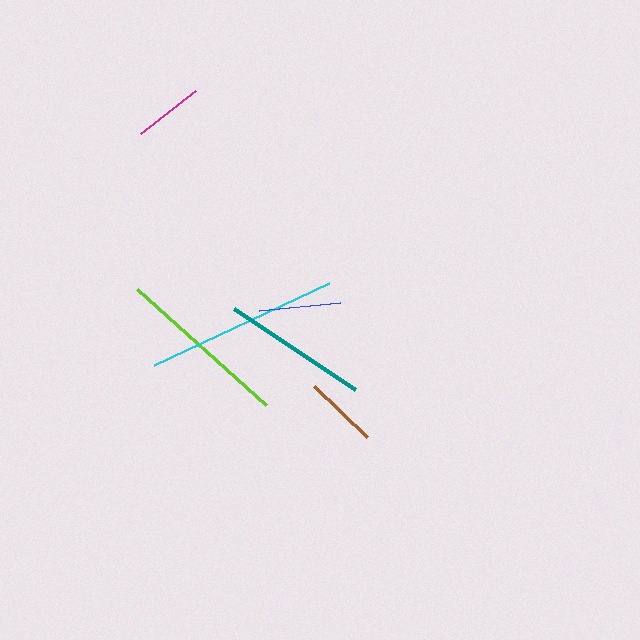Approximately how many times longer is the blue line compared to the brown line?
The blue line is approximately 1.1 times the length of the brown line.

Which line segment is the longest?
The cyan line is the longest at approximately 194 pixels.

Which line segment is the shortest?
The magenta line is the shortest at approximately 70 pixels.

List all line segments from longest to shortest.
From longest to shortest: cyan, lime, teal, blue, brown, magenta.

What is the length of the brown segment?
The brown segment is approximately 73 pixels long.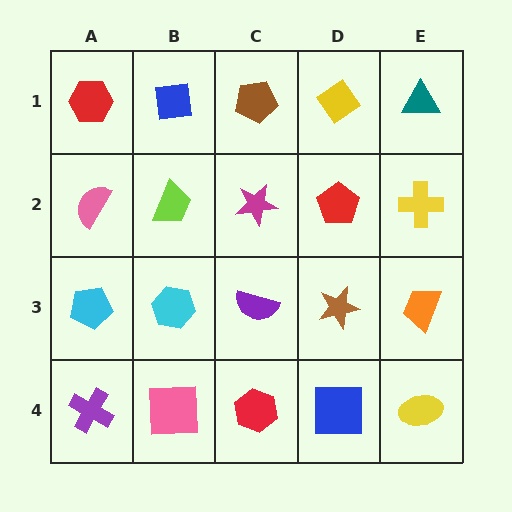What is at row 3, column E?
An orange trapezoid.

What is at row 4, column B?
A pink square.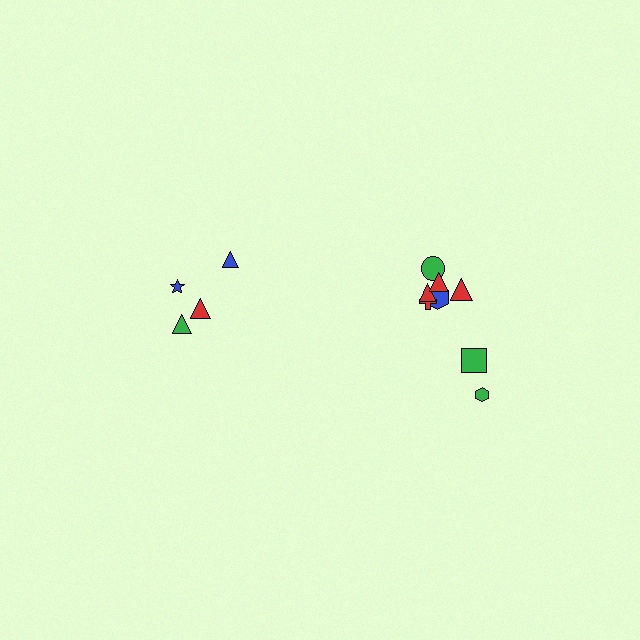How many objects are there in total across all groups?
There are 12 objects.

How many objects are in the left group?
There are 4 objects.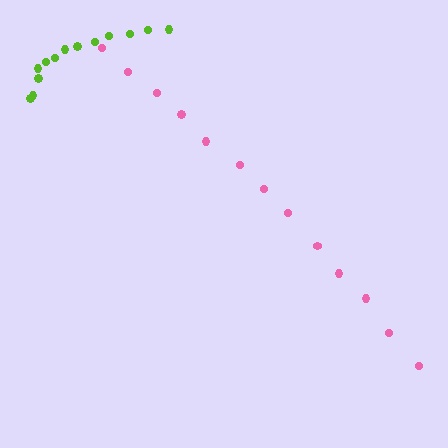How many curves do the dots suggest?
There are 2 distinct paths.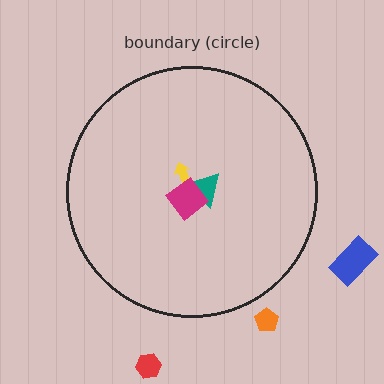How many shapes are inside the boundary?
3 inside, 3 outside.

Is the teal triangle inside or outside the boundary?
Inside.